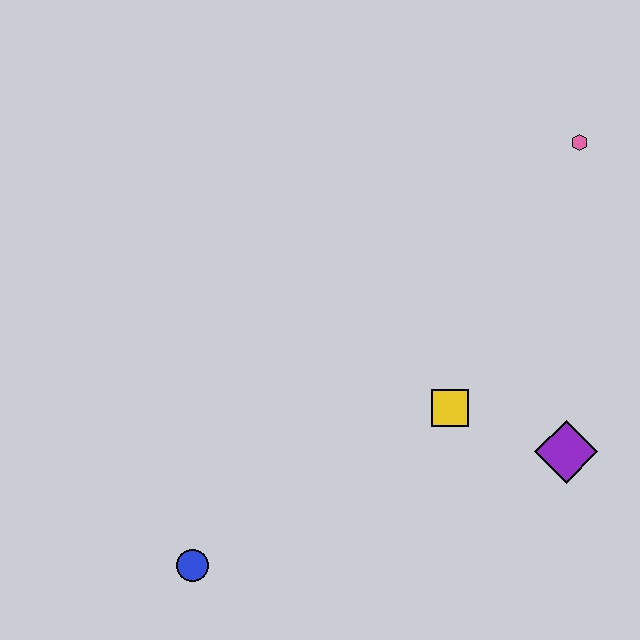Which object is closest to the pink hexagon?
The yellow square is closest to the pink hexagon.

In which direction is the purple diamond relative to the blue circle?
The purple diamond is to the right of the blue circle.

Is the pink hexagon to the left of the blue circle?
No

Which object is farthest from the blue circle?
The pink hexagon is farthest from the blue circle.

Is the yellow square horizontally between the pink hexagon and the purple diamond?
No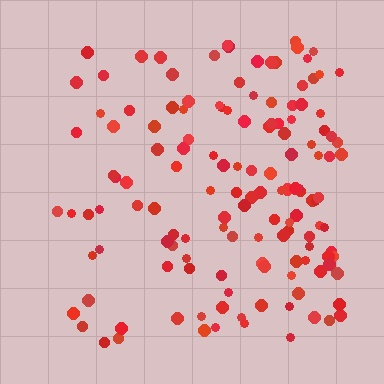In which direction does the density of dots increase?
From left to right, with the right side densest.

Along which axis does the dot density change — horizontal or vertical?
Horizontal.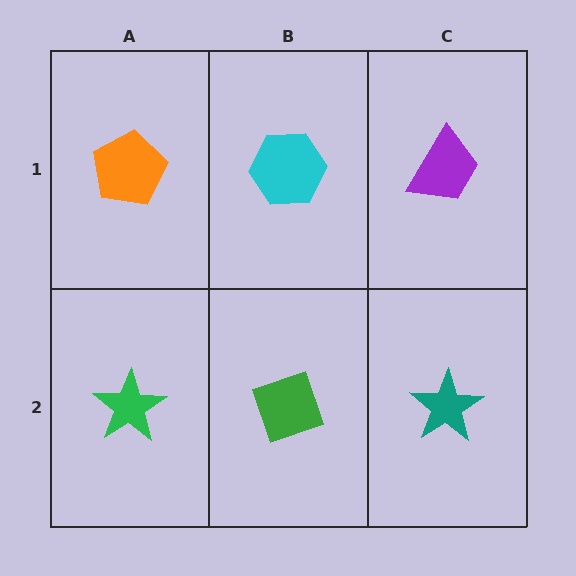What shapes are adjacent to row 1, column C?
A teal star (row 2, column C), a cyan hexagon (row 1, column B).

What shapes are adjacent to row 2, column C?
A purple trapezoid (row 1, column C), a green diamond (row 2, column B).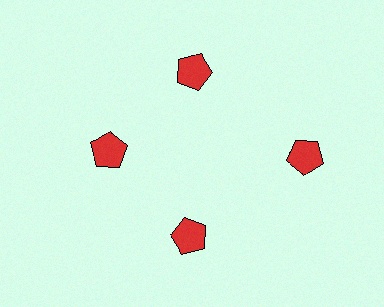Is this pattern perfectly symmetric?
No. The 4 red pentagons are arranged in a ring, but one element near the 3 o'clock position is pushed outward from the center, breaking the 4-fold rotational symmetry.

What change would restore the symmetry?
The symmetry would be restored by moving it inward, back onto the ring so that all 4 pentagons sit at equal angles and equal distance from the center.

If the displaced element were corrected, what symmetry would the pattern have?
It would have 4-fold rotational symmetry — the pattern would map onto itself every 90 degrees.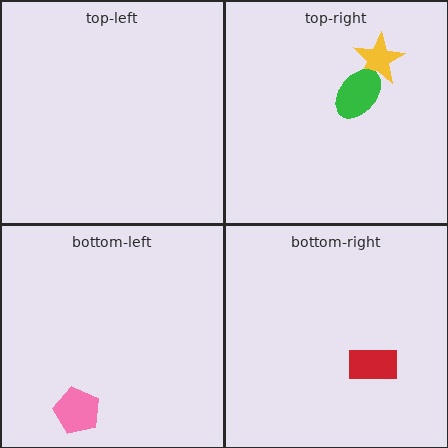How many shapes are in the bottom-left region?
1.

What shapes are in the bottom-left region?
The pink pentagon.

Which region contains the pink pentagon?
The bottom-left region.